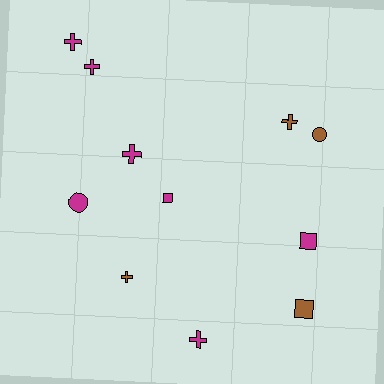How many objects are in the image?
There are 11 objects.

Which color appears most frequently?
Magenta, with 7 objects.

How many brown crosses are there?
There are 2 brown crosses.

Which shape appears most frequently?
Cross, with 6 objects.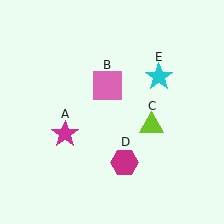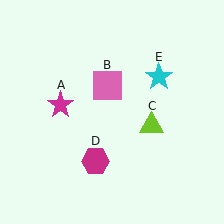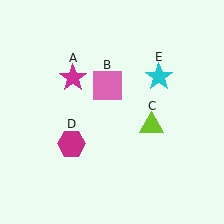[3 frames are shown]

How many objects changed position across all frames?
2 objects changed position: magenta star (object A), magenta hexagon (object D).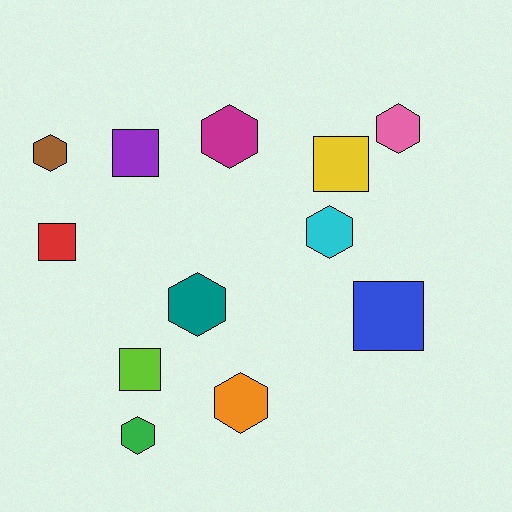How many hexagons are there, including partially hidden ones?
There are 7 hexagons.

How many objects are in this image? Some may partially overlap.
There are 12 objects.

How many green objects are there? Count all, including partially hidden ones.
There is 1 green object.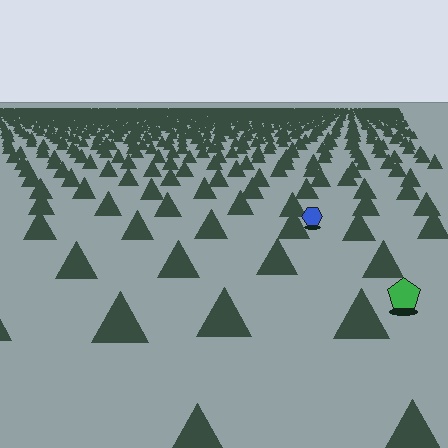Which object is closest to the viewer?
The green pentagon is closest. The texture marks near it are larger and more spread out.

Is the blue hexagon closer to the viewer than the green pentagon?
No. The green pentagon is closer — you can tell from the texture gradient: the ground texture is coarser near it.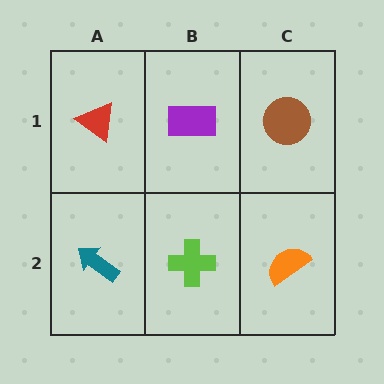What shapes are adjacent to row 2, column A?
A red triangle (row 1, column A), a lime cross (row 2, column B).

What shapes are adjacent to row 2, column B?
A purple rectangle (row 1, column B), a teal arrow (row 2, column A), an orange semicircle (row 2, column C).